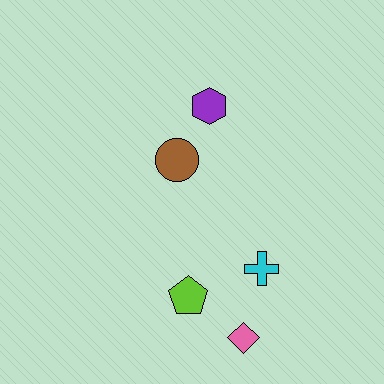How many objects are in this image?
There are 5 objects.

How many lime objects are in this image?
There is 1 lime object.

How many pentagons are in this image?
There is 1 pentagon.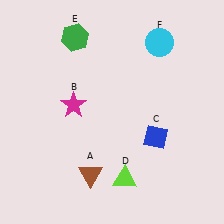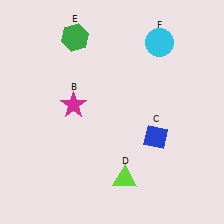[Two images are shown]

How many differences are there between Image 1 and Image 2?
There is 1 difference between the two images.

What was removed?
The brown triangle (A) was removed in Image 2.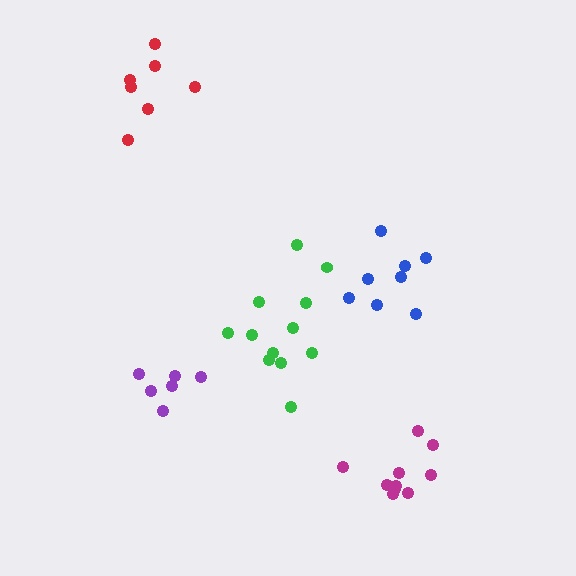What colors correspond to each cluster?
The clusters are colored: blue, red, purple, green, magenta.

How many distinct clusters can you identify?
There are 5 distinct clusters.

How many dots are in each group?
Group 1: 8 dots, Group 2: 7 dots, Group 3: 6 dots, Group 4: 12 dots, Group 5: 10 dots (43 total).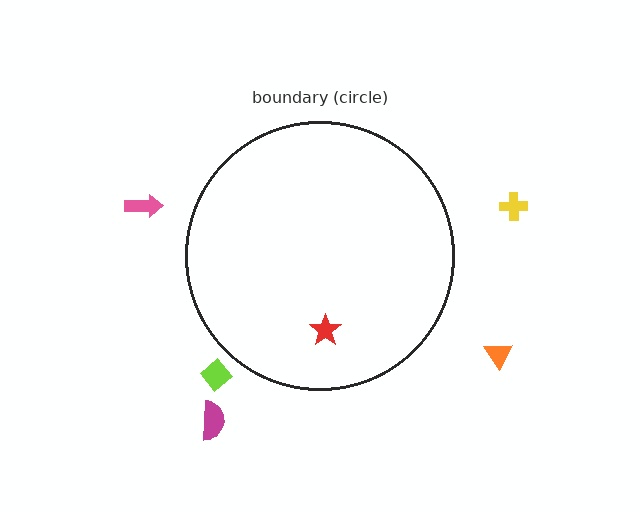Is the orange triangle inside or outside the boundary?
Outside.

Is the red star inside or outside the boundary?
Inside.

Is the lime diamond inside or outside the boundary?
Outside.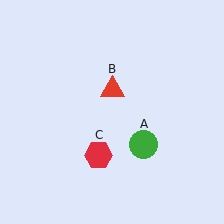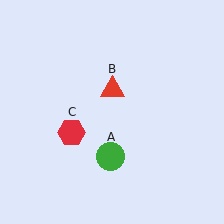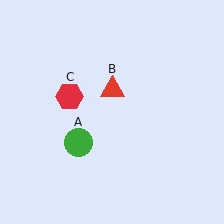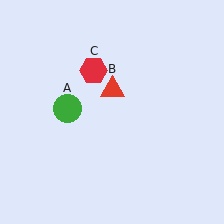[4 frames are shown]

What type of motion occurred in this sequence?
The green circle (object A), red hexagon (object C) rotated clockwise around the center of the scene.